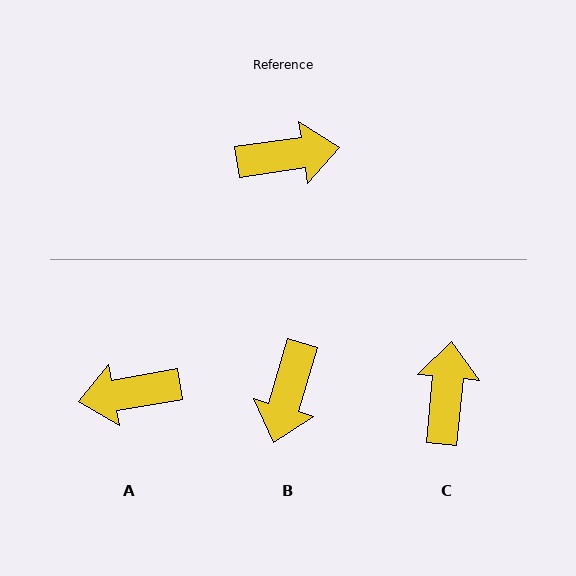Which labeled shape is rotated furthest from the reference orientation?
A, about 179 degrees away.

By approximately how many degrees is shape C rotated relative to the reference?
Approximately 76 degrees counter-clockwise.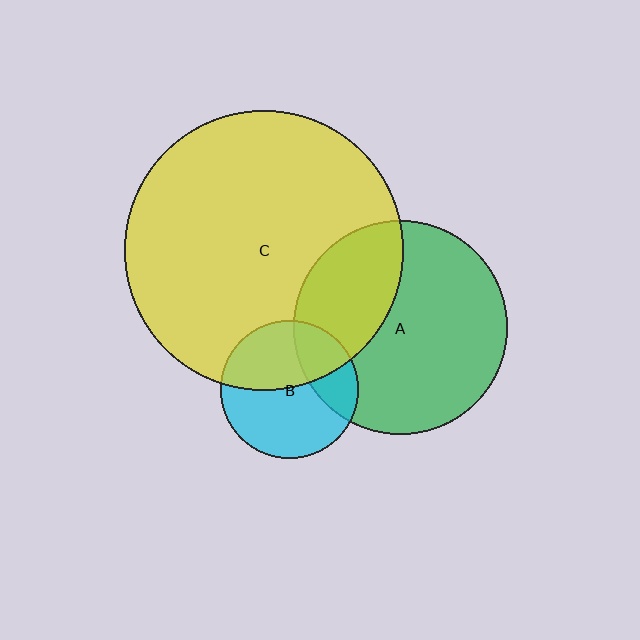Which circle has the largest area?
Circle C (yellow).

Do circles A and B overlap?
Yes.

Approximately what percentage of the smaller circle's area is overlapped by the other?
Approximately 25%.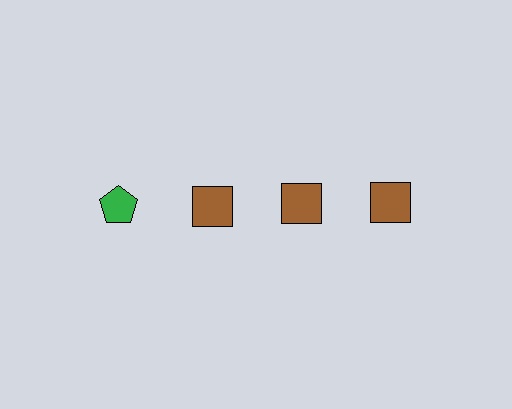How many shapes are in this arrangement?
There are 4 shapes arranged in a grid pattern.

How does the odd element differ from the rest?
It differs in both color (green instead of brown) and shape (pentagon instead of square).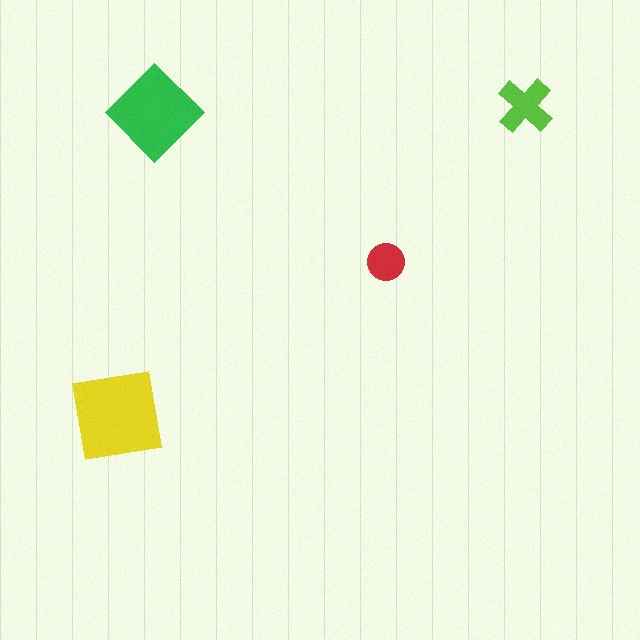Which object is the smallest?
The red circle.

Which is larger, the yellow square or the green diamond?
The yellow square.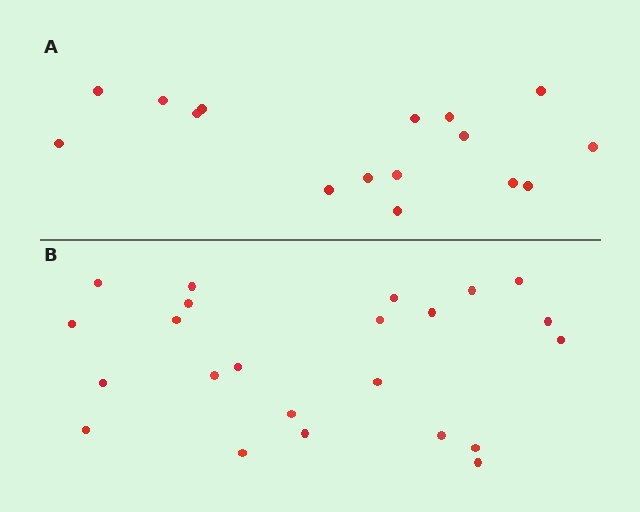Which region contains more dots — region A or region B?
Region B (the bottom region) has more dots.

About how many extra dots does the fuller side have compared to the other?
Region B has roughly 8 or so more dots than region A.